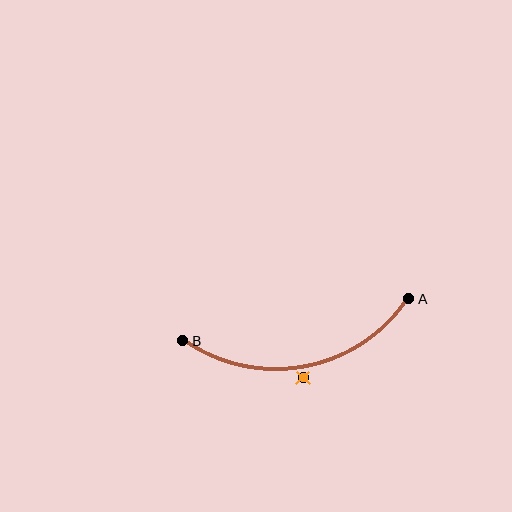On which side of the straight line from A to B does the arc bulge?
The arc bulges below the straight line connecting A and B.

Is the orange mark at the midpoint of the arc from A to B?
No — the orange mark does not lie on the arc at all. It sits slightly outside the curve.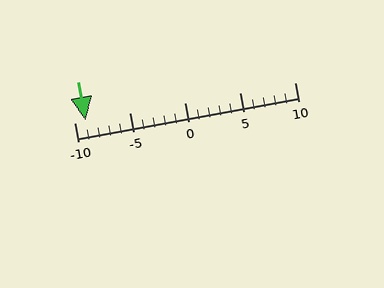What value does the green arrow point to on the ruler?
The green arrow points to approximately -9.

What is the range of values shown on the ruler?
The ruler shows values from -10 to 10.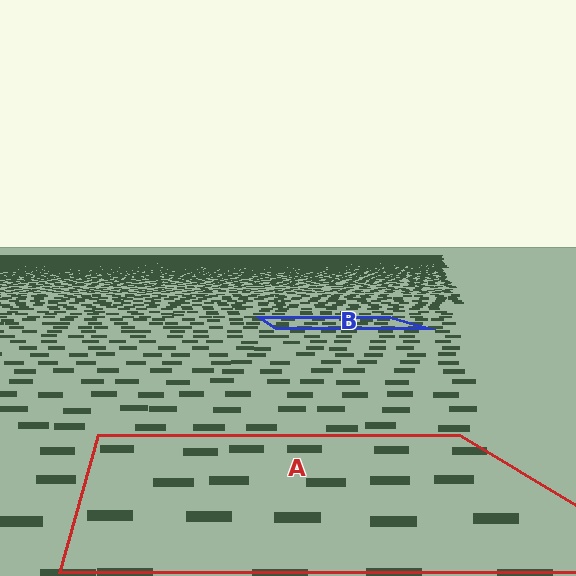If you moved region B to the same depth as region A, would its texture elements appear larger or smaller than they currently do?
They would appear larger. At a closer depth, the same texture elements are projected at a bigger on-screen size.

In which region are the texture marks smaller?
The texture marks are smaller in region B, because it is farther away.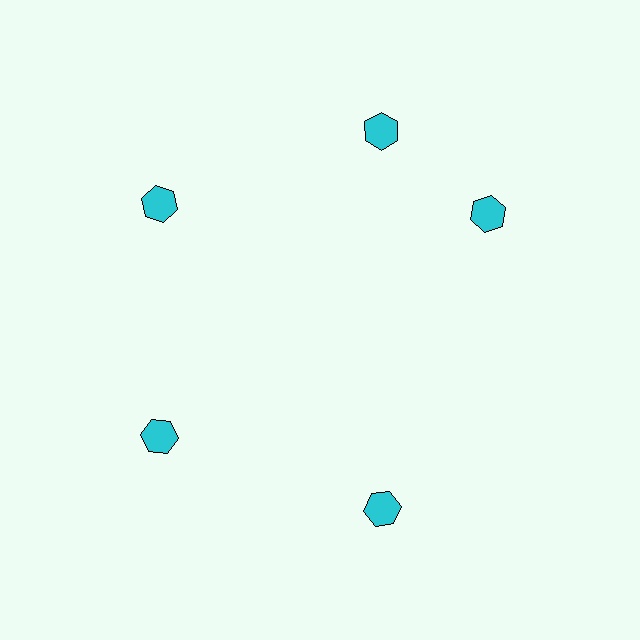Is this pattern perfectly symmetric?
No. The 5 cyan hexagons are arranged in a ring, but one element near the 3 o'clock position is rotated out of alignment along the ring, breaking the 5-fold rotational symmetry.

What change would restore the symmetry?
The symmetry would be restored by rotating it back into even spacing with its neighbors so that all 5 hexagons sit at equal angles and equal distance from the center.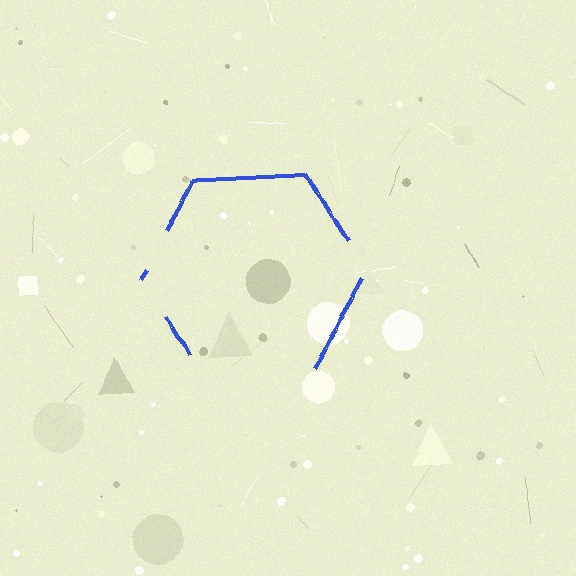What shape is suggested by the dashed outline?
The dashed outline suggests a hexagon.